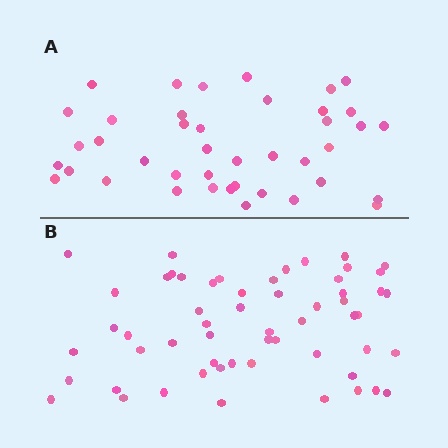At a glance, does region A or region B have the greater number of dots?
Region B (the bottom region) has more dots.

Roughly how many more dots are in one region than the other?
Region B has approximately 15 more dots than region A.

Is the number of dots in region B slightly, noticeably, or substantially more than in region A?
Region B has noticeably more, but not dramatically so. The ratio is roughly 1.4 to 1.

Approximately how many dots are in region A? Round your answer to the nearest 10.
About 40 dots. (The exact count is 41, which rounds to 40.)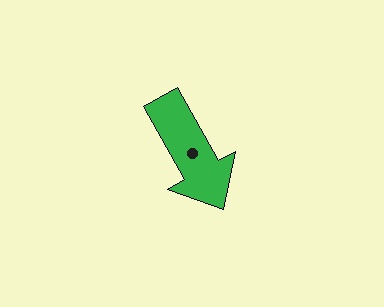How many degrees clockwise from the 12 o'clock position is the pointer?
Approximately 151 degrees.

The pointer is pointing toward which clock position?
Roughly 5 o'clock.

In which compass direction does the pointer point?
Southeast.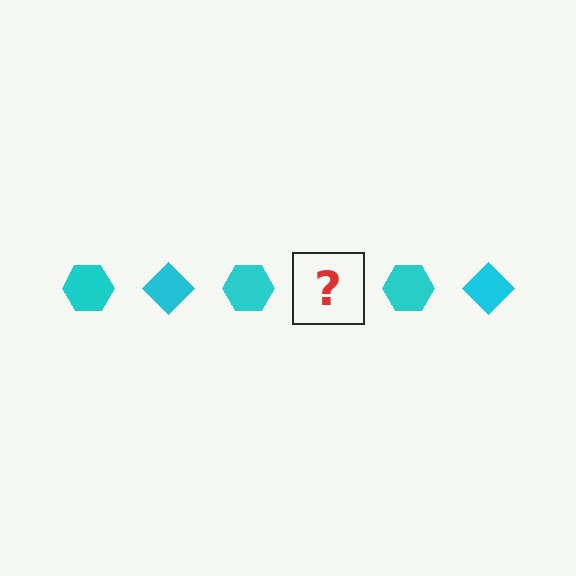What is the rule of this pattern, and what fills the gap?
The rule is that the pattern cycles through hexagon, diamond shapes in cyan. The gap should be filled with a cyan diamond.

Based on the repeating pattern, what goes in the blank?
The blank should be a cyan diamond.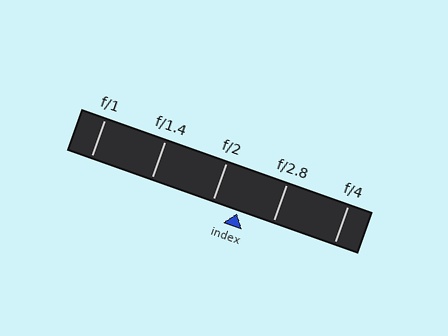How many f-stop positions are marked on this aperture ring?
There are 5 f-stop positions marked.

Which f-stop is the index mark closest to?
The index mark is closest to f/2.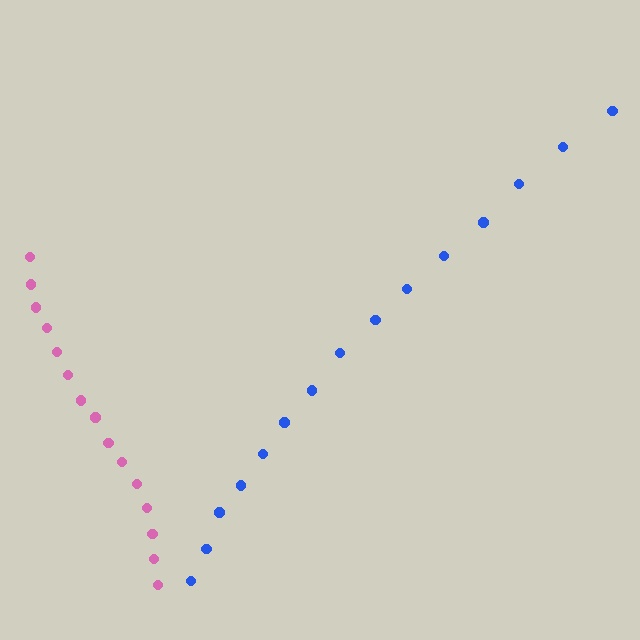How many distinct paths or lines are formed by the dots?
There are 2 distinct paths.